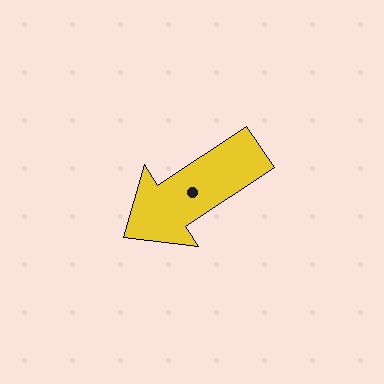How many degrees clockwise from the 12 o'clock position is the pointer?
Approximately 236 degrees.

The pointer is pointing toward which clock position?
Roughly 8 o'clock.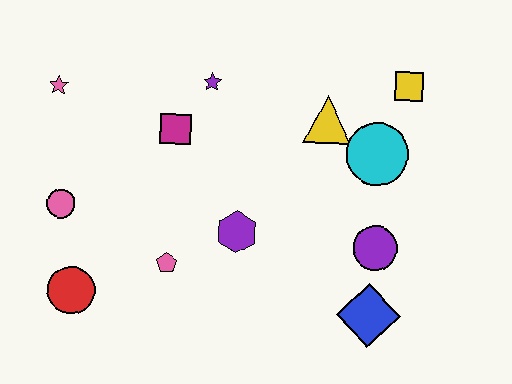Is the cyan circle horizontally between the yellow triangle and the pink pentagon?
No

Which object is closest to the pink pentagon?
The purple hexagon is closest to the pink pentagon.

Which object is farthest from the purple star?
The blue diamond is farthest from the purple star.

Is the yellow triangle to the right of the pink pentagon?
Yes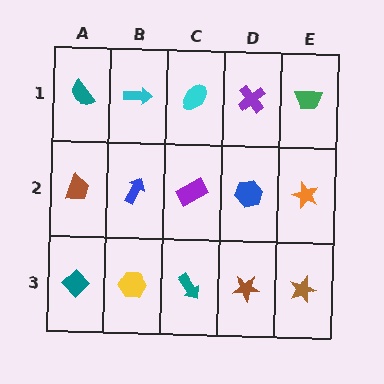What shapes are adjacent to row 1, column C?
A purple rectangle (row 2, column C), a cyan arrow (row 1, column B), a purple cross (row 1, column D).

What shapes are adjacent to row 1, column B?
A blue arrow (row 2, column B), a teal semicircle (row 1, column A), a cyan ellipse (row 1, column C).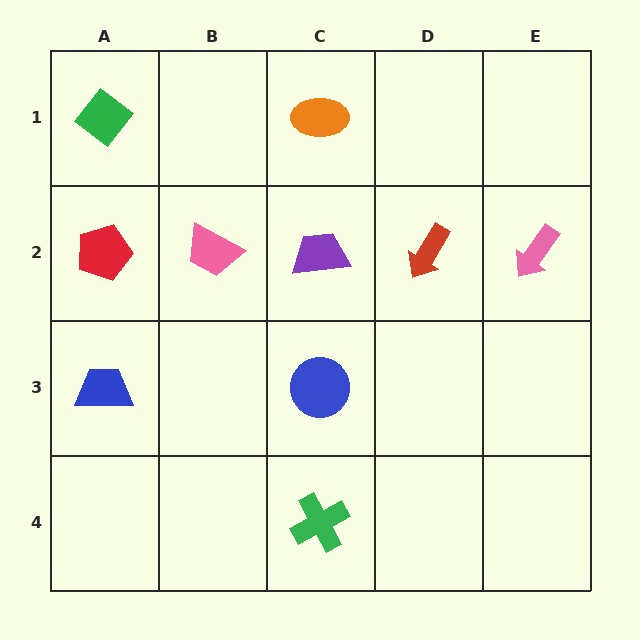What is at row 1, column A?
A green diamond.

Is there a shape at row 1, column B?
No, that cell is empty.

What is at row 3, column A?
A blue trapezoid.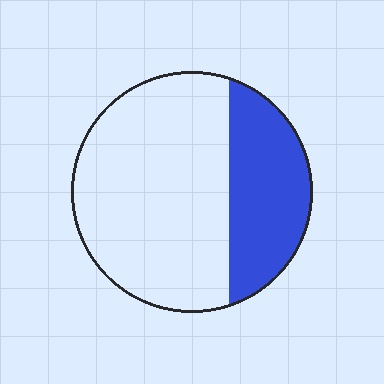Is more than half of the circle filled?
No.